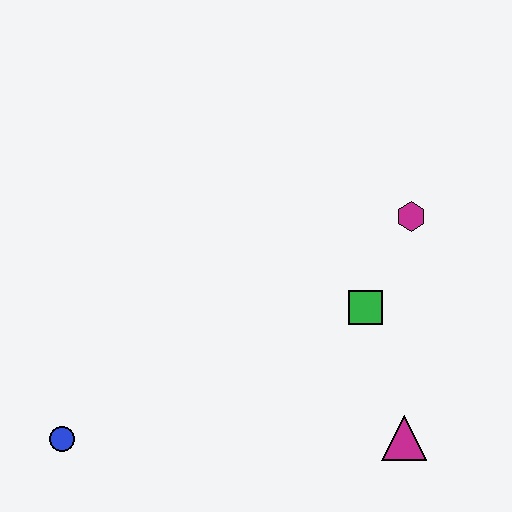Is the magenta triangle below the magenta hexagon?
Yes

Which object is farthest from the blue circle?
The magenta hexagon is farthest from the blue circle.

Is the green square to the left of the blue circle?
No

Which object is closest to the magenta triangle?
The green square is closest to the magenta triangle.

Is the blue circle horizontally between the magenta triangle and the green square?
No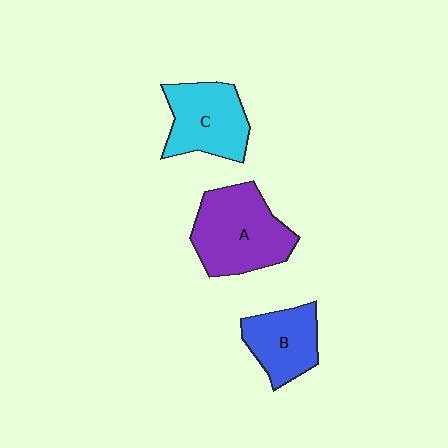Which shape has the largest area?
Shape A (purple).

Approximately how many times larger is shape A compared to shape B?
Approximately 1.5 times.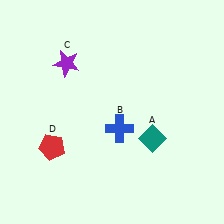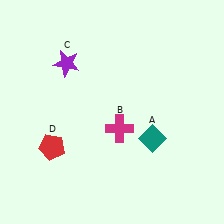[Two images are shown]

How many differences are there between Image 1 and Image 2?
There is 1 difference between the two images.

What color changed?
The cross (B) changed from blue in Image 1 to magenta in Image 2.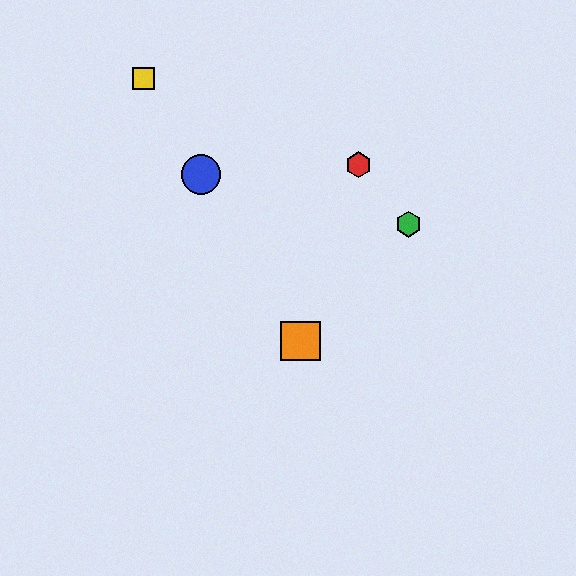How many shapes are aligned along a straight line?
4 shapes (the blue circle, the yellow square, the purple triangle, the orange square) are aligned along a straight line.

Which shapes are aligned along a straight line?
The blue circle, the yellow square, the purple triangle, the orange square are aligned along a straight line.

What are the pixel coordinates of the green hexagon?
The green hexagon is at (409, 224).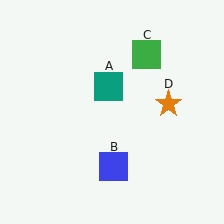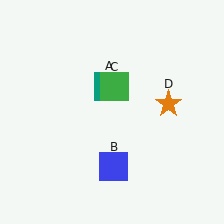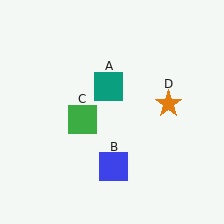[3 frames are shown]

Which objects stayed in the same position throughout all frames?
Teal square (object A) and blue square (object B) and orange star (object D) remained stationary.